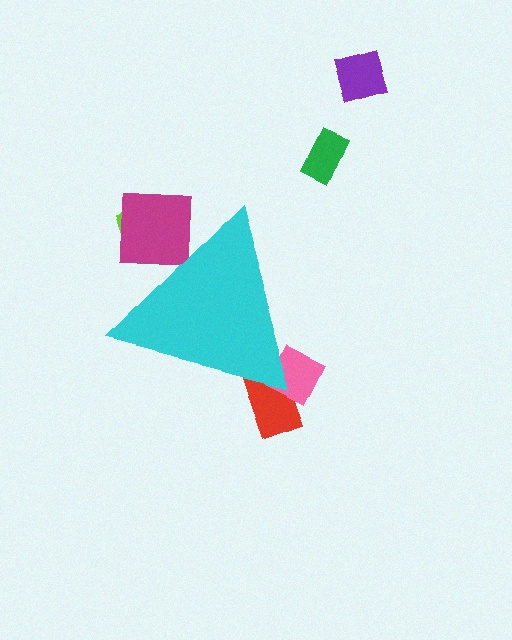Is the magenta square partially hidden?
Yes, the magenta square is partially hidden behind the cyan triangle.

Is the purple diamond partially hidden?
No, the purple diamond is fully visible.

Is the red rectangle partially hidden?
Yes, the red rectangle is partially hidden behind the cyan triangle.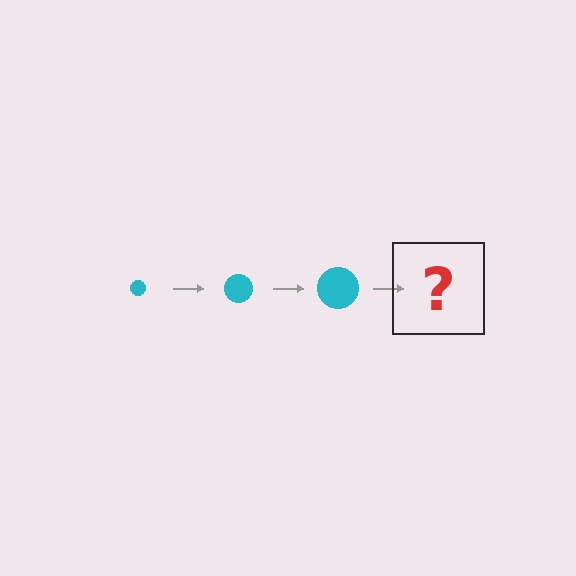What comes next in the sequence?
The next element should be a cyan circle, larger than the previous one.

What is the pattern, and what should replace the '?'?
The pattern is that the circle gets progressively larger each step. The '?' should be a cyan circle, larger than the previous one.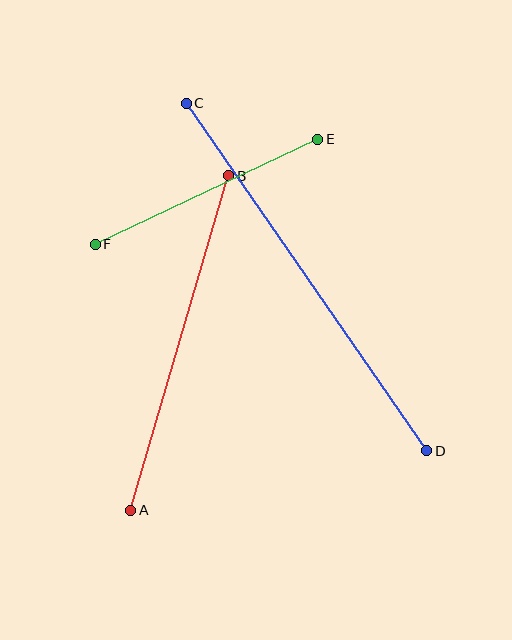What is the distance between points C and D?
The distance is approximately 423 pixels.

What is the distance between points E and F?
The distance is approximately 246 pixels.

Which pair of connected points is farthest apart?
Points C and D are farthest apart.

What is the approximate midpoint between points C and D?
The midpoint is at approximately (306, 277) pixels.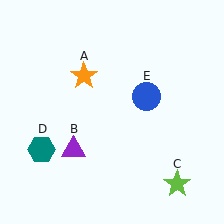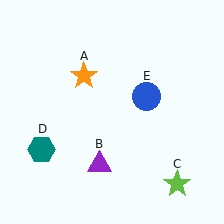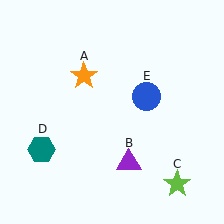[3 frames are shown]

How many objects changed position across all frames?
1 object changed position: purple triangle (object B).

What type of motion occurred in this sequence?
The purple triangle (object B) rotated counterclockwise around the center of the scene.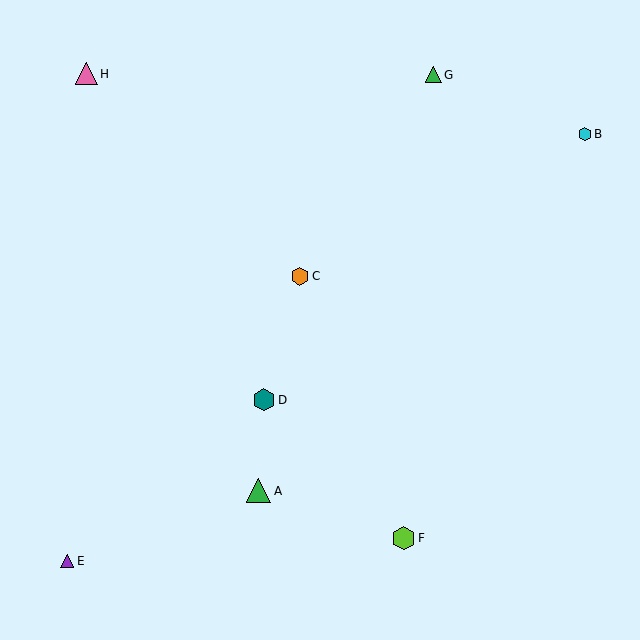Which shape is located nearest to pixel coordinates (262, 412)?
The teal hexagon (labeled D) at (264, 400) is nearest to that location.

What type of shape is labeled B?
Shape B is a cyan hexagon.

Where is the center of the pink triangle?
The center of the pink triangle is at (86, 74).